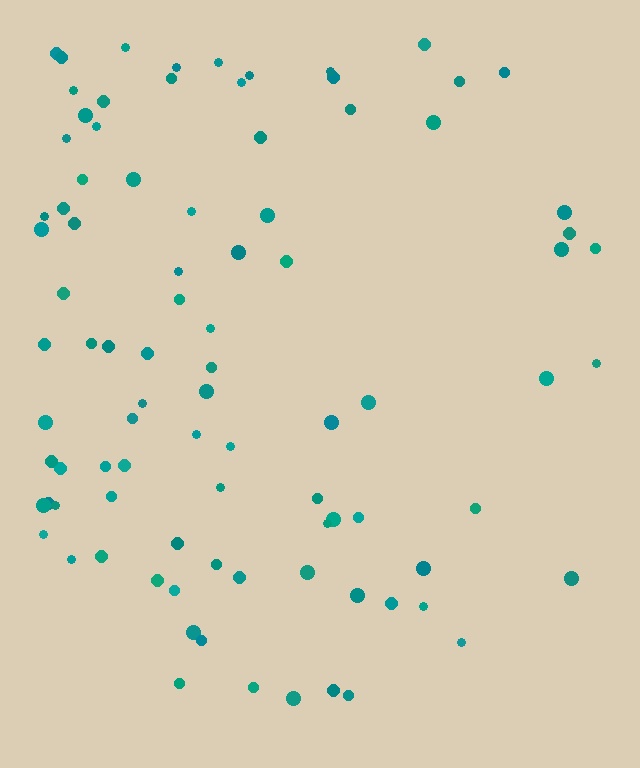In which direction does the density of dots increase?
From right to left, with the left side densest.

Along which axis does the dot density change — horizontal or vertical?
Horizontal.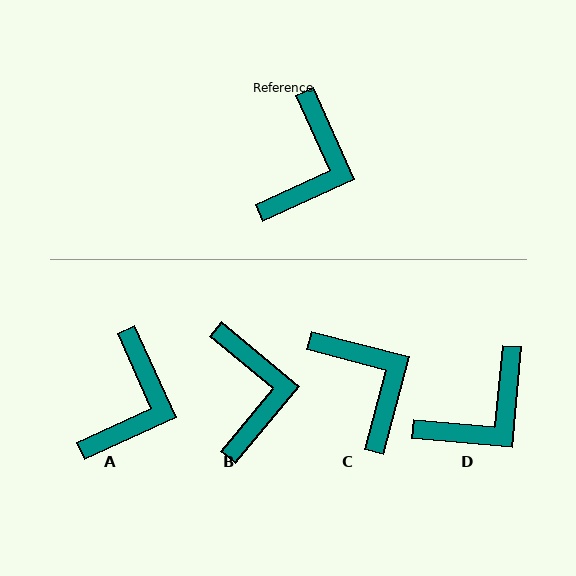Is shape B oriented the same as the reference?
No, it is off by about 26 degrees.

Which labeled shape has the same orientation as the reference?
A.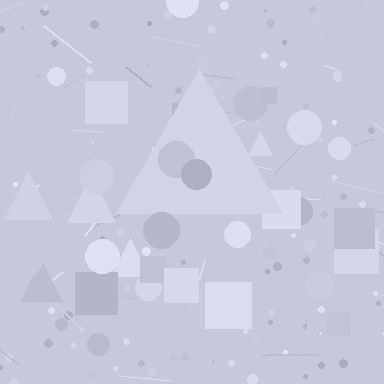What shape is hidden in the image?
A triangle is hidden in the image.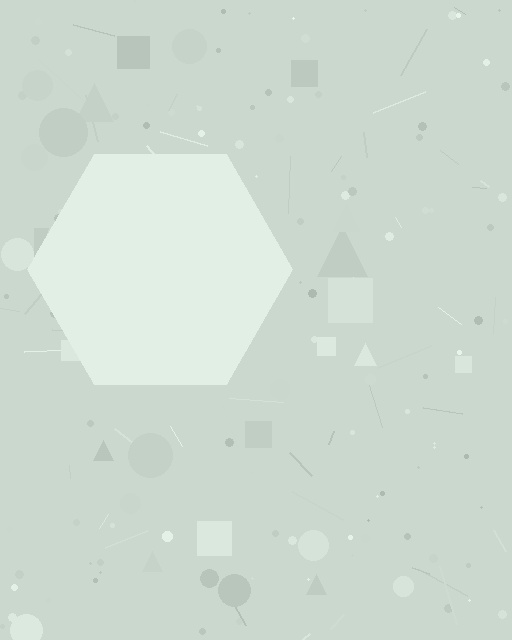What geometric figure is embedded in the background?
A hexagon is embedded in the background.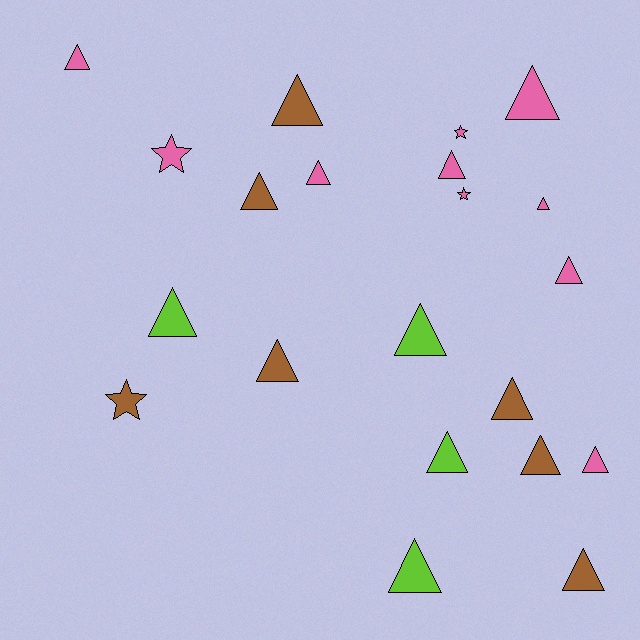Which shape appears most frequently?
Triangle, with 17 objects.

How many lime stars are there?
There are no lime stars.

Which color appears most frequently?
Pink, with 10 objects.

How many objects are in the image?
There are 21 objects.